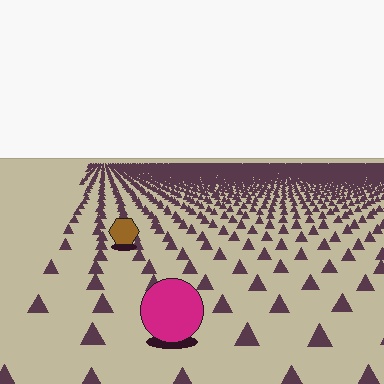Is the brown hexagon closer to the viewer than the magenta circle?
No. The magenta circle is closer — you can tell from the texture gradient: the ground texture is coarser near it.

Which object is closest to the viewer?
The magenta circle is closest. The texture marks near it are larger and more spread out.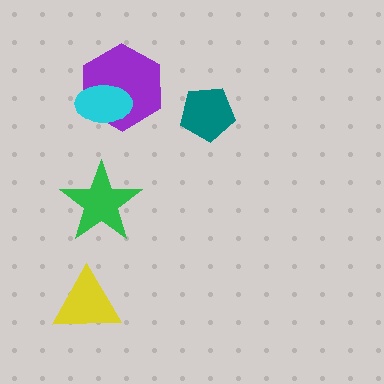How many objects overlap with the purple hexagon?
1 object overlaps with the purple hexagon.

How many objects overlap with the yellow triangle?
0 objects overlap with the yellow triangle.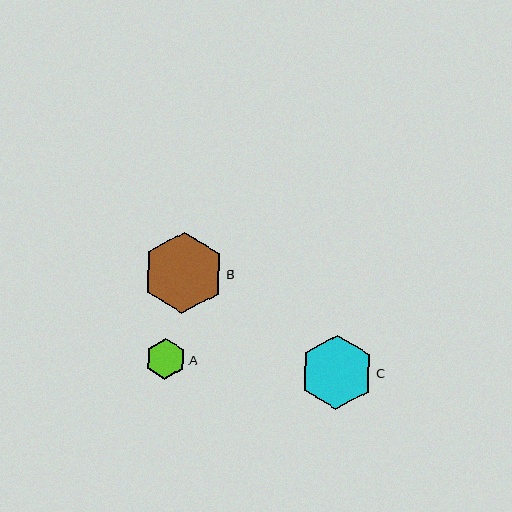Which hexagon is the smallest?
Hexagon A is the smallest with a size of approximately 41 pixels.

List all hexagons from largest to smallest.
From largest to smallest: B, C, A.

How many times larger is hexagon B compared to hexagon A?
Hexagon B is approximately 2.0 times the size of hexagon A.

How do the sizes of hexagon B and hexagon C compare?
Hexagon B and hexagon C are approximately the same size.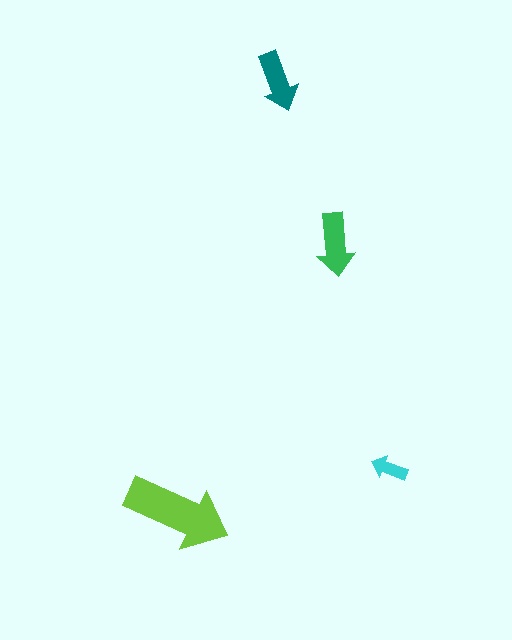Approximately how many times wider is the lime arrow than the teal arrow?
About 2 times wider.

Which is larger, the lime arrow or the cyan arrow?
The lime one.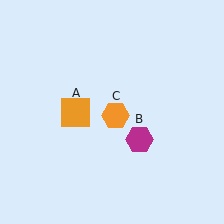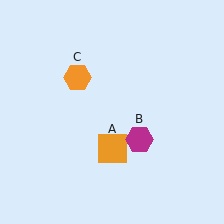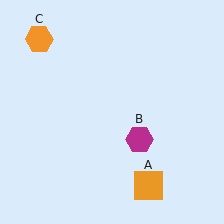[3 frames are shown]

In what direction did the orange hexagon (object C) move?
The orange hexagon (object C) moved up and to the left.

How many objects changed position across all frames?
2 objects changed position: orange square (object A), orange hexagon (object C).